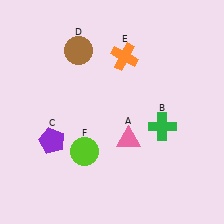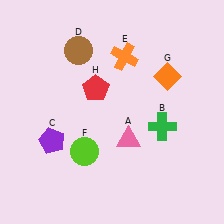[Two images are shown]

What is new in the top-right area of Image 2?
An orange diamond (G) was added in the top-right area of Image 2.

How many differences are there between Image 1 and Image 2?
There are 2 differences between the two images.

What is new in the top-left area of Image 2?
A red pentagon (H) was added in the top-left area of Image 2.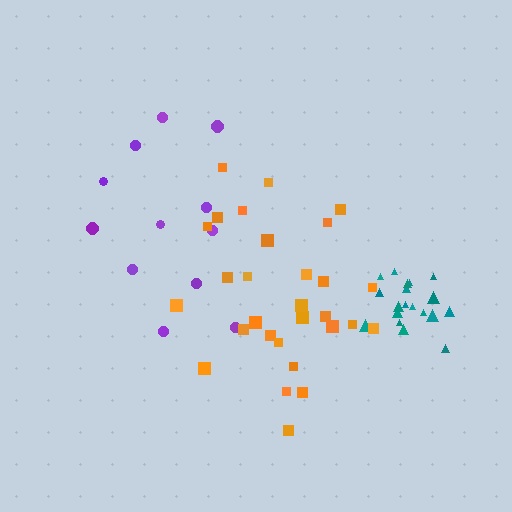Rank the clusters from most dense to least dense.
teal, orange, purple.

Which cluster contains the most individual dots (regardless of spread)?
Orange (29).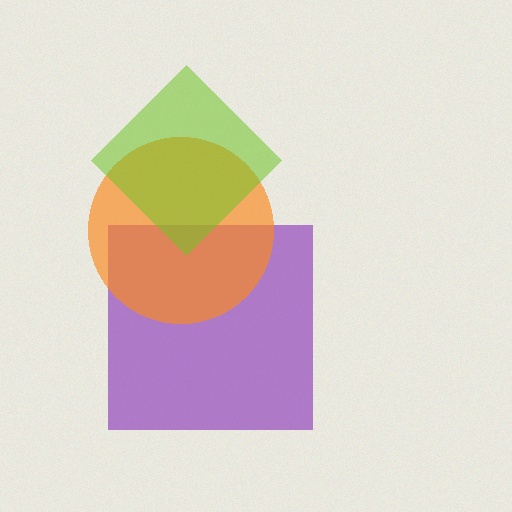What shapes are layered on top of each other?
The layered shapes are: a purple square, an orange circle, a lime diamond.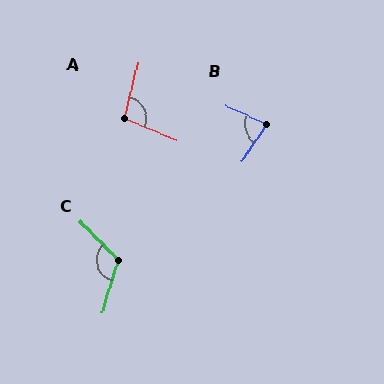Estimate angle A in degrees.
Approximately 99 degrees.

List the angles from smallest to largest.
B (81°), A (99°), C (119°).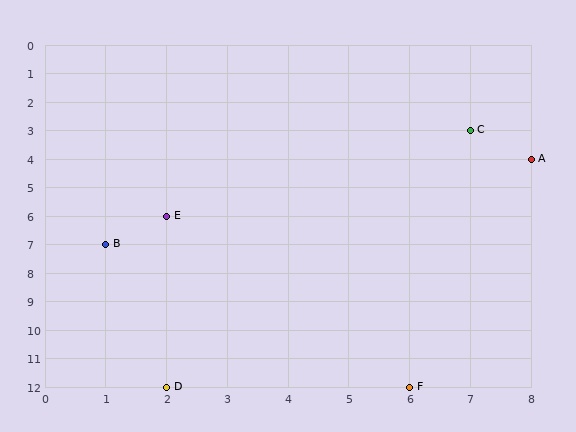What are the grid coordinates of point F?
Point F is at grid coordinates (6, 12).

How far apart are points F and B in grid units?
Points F and B are 5 columns and 5 rows apart (about 7.1 grid units diagonally).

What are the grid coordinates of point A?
Point A is at grid coordinates (8, 4).